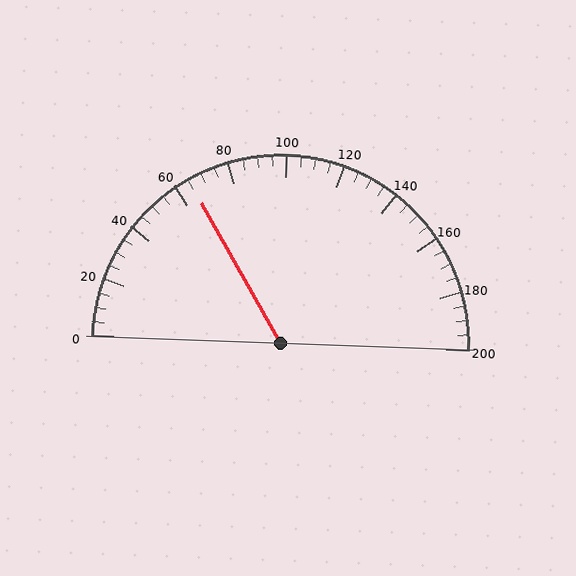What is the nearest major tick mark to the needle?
The nearest major tick mark is 60.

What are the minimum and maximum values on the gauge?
The gauge ranges from 0 to 200.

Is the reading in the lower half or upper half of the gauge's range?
The reading is in the lower half of the range (0 to 200).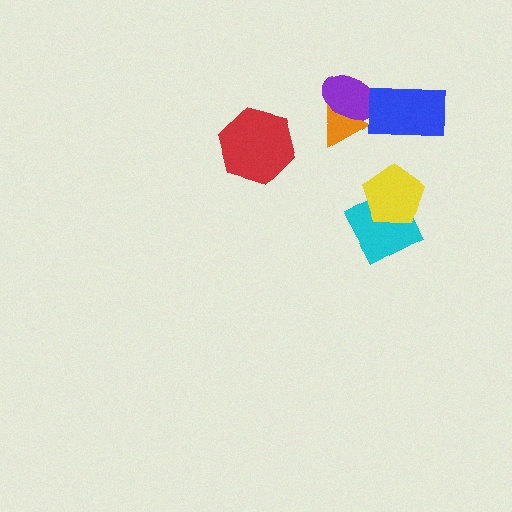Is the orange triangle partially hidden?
Yes, it is partially covered by another shape.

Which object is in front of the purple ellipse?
The blue rectangle is in front of the purple ellipse.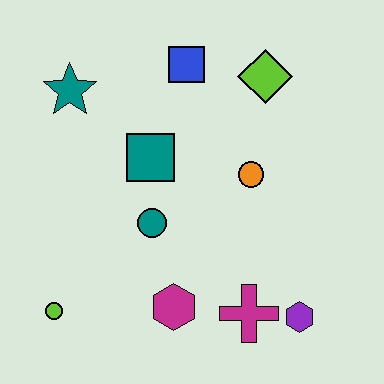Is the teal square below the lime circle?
No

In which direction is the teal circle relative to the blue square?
The teal circle is below the blue square.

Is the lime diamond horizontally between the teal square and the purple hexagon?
Yes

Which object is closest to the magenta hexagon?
The magenta cross is closest to the magenta hexagon.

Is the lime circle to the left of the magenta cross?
Yes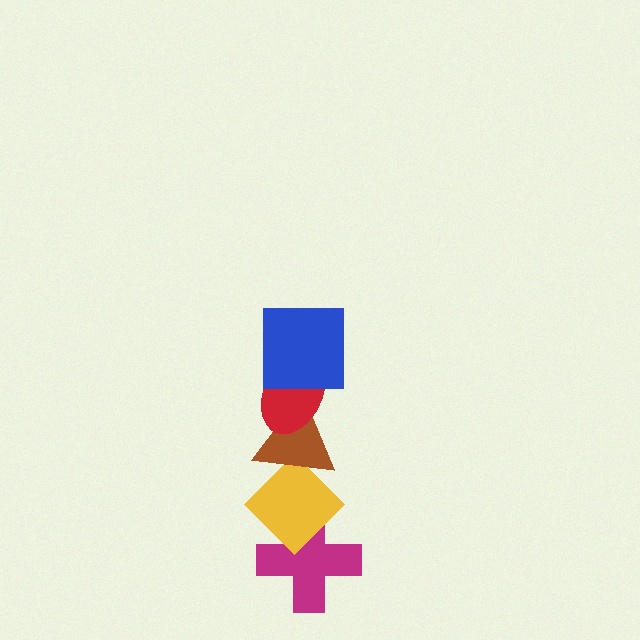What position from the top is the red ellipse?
The red ellipse is 2nd from the top.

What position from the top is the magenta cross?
The magenta cross is 5th from the top.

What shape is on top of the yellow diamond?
The brown triangle is on top of the yellow diamond.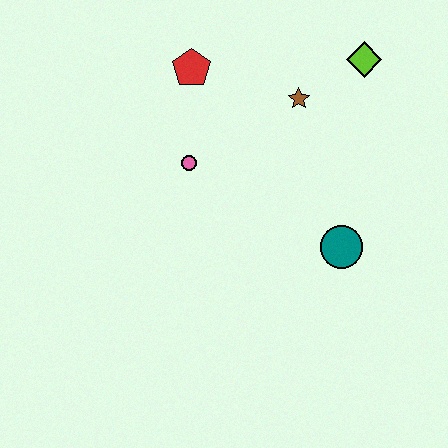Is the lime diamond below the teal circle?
No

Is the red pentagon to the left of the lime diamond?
Yes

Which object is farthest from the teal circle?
The red pentagon is farthest from the teal circle.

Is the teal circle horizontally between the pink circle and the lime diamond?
Yes